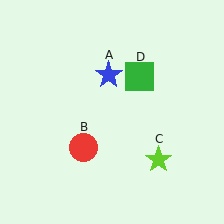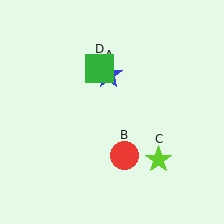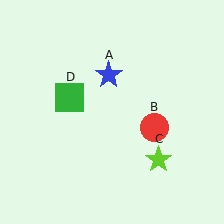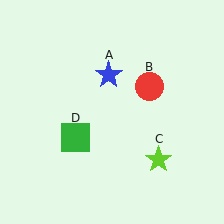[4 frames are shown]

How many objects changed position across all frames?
2 objects changed position: red circle (object B), green square (object D).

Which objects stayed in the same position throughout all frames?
Blue star (object A) and lime star (object C) remained stationary.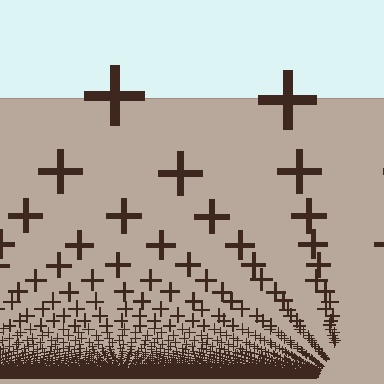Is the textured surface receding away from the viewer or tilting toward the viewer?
The surface appears to tilt toward the viewer. Texture elements get larger and sparser toward the top.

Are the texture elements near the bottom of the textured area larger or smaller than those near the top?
Smaller. The gradient is inverted — elements near the bottom are smaller and denser.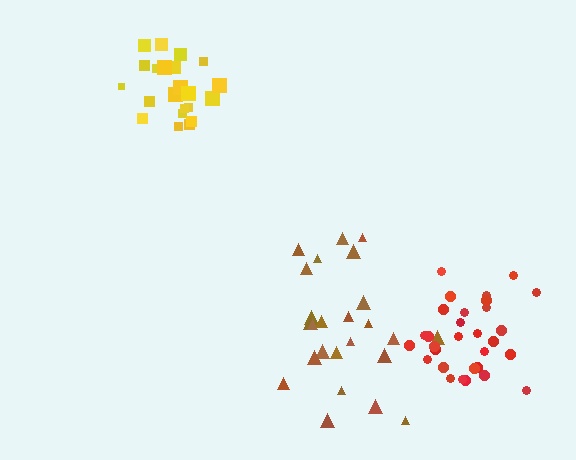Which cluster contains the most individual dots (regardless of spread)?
Red (30).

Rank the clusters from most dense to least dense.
yellow, red, brown.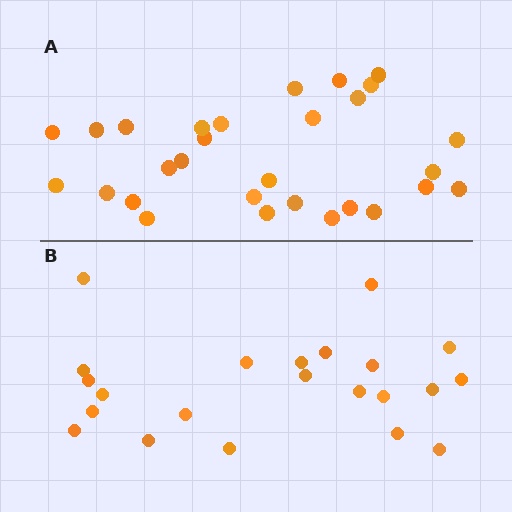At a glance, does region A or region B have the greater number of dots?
Region A (the top region) has more dots.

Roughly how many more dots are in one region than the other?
Region A has roughly 8 or so more dots than region B.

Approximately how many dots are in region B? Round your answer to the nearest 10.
About 20 dots. (The exact count is 22, which rounds to 20.)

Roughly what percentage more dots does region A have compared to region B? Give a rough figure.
About 30% more.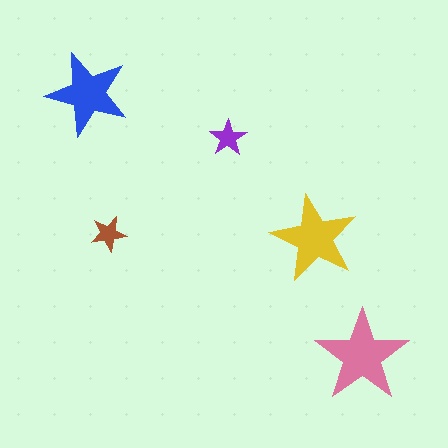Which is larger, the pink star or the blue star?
The pink one.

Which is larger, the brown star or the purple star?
The purple one.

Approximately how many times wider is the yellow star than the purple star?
About 2.5 times wider.